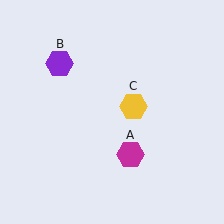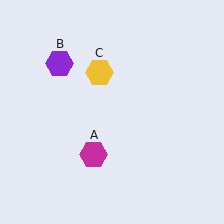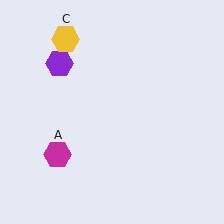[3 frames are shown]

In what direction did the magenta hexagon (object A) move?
The magenta hexagon (object A) moved left.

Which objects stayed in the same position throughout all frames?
Purple hexagon (object B) remained stationary.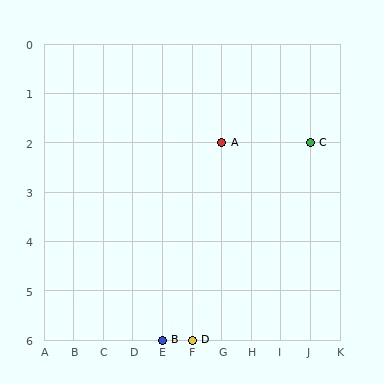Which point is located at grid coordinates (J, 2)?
Point C is at (J, 2).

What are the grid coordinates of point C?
Point C is at grid coordinates (J, 2).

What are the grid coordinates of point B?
Point B is at grid coordinates (E, 6).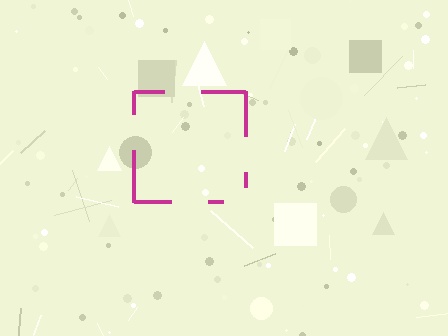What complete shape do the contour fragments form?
The contour fragments form a square.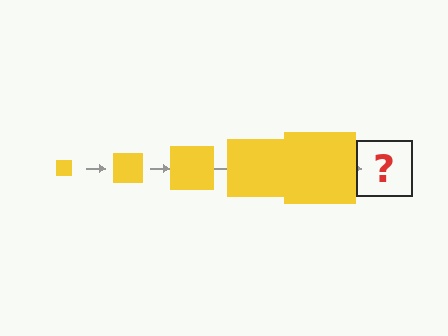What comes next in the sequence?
The next element should be a yellow square, larger than the previous one.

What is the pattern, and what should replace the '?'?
The pattern is that the square gets progressively larger each step. The '?' should be a yellow square, larger than the previous one.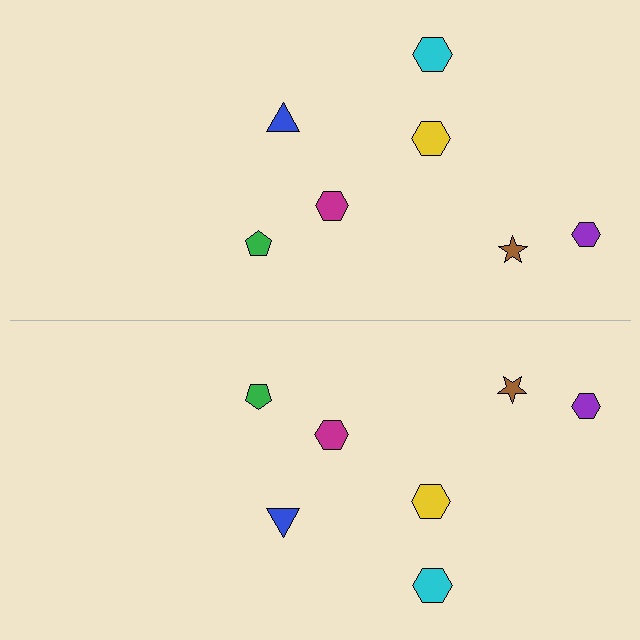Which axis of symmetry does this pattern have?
The pattern has a horizontal axis of symmetry running through the center of the image.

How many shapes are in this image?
There are 14 shapes in this image.